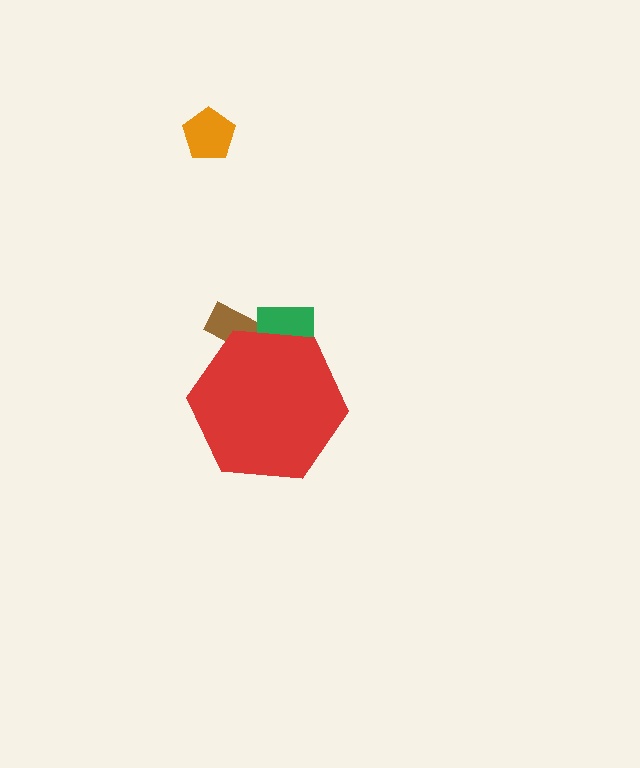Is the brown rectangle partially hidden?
Yes, the brown rectangle is partially hidden behind the red hexagon.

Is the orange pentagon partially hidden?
No, the orange pentagon is fully visible.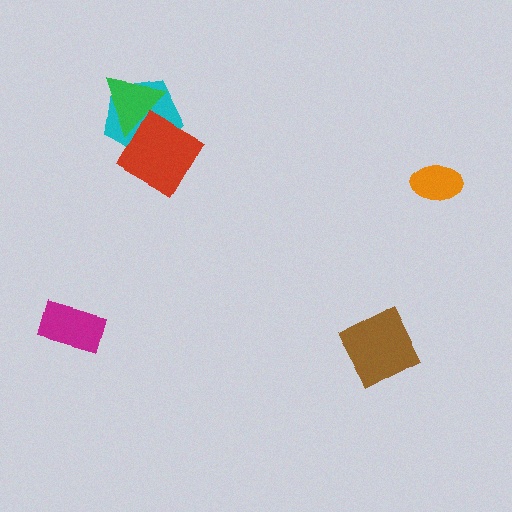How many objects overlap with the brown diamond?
0 objects overlap with the brown diamond.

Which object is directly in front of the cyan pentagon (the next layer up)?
The red diamond is directly in front of the cyan pentagon.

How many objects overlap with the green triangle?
2 objects overlap with the green triangle.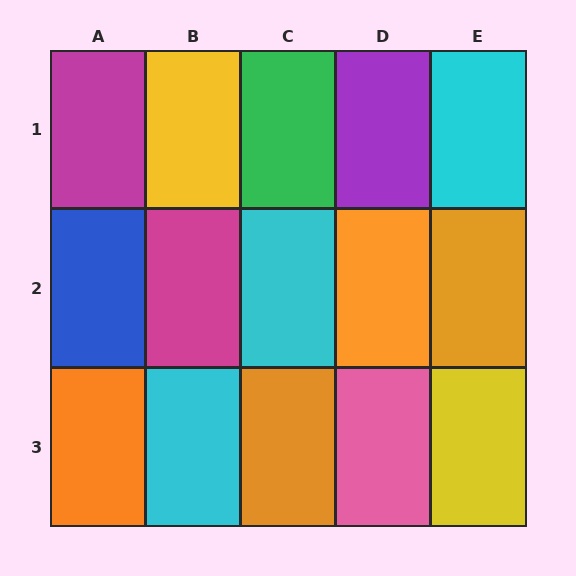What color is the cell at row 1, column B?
Yellow.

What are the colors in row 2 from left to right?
Blue, magenta, cyan, orange, orange.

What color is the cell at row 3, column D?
Pink.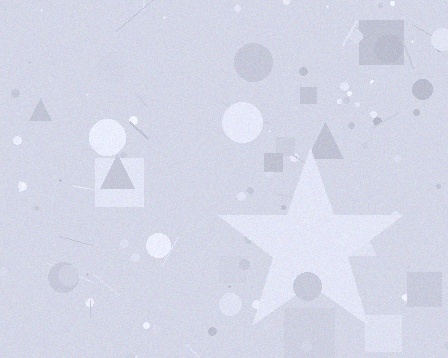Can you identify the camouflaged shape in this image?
The camouflaged shape is a star.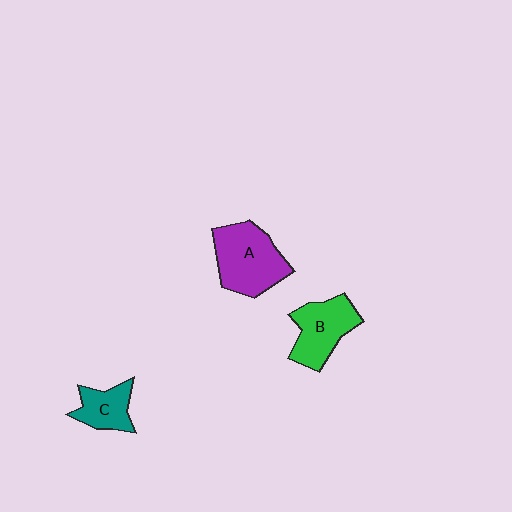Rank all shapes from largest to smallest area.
From largest to smallest: A (purple), B (green), C (teal).